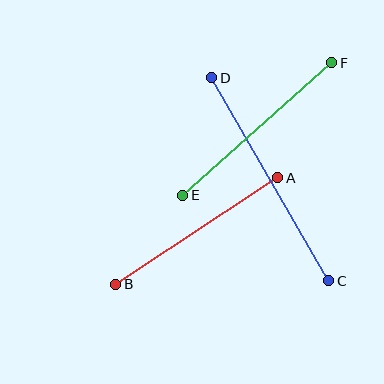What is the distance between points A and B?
The distance is approximately 194 pixels.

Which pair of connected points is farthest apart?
Points C and D are farthest apart.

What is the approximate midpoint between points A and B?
The midpoint is at approximately (197, 231) pixels.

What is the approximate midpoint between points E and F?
The midpoint is at approximately (257, 129) pixels.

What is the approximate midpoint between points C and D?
The midpoint is at approximately (270, 179) pixels.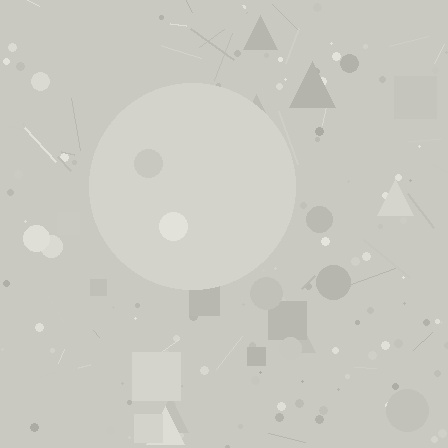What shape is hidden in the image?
A circle is hidden in the image.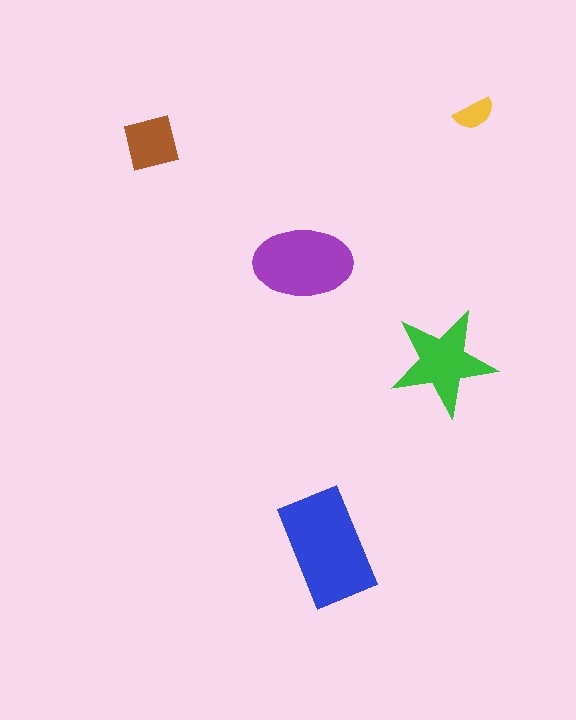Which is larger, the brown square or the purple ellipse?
The purple ellipse.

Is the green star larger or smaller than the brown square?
Larger.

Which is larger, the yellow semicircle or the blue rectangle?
The blue rectangle.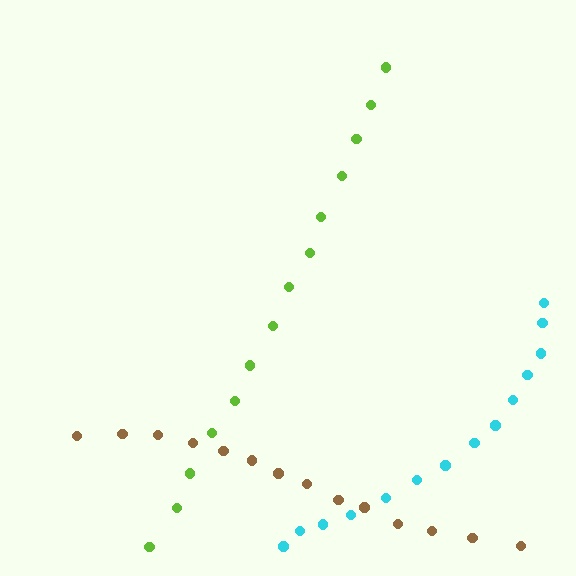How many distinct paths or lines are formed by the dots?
There are 3 distinct paths.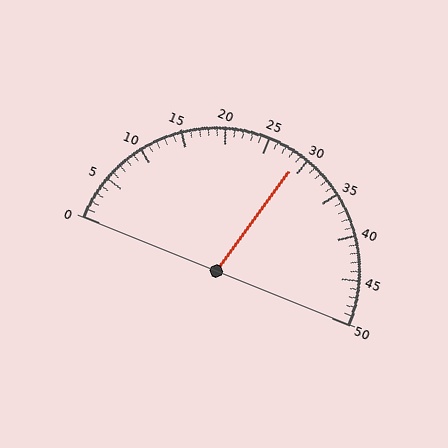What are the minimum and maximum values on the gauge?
The gauge ranges from 0 to 50.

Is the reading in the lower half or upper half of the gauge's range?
The reading is in the upper half of the range (0 to 50).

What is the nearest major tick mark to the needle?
The nearest major tick mark is 30.